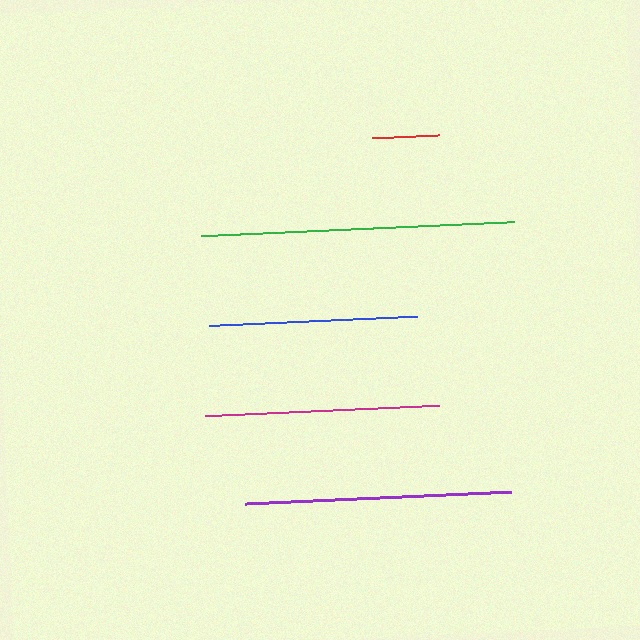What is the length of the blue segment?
The blue segment is approximately 208 pixels long.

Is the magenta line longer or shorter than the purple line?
The purple line is longer than the magenta line.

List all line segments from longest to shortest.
From longest to shortest: green, purple, magenta, blue, red.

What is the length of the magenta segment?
The magenta segment is approximately 233 pixels long.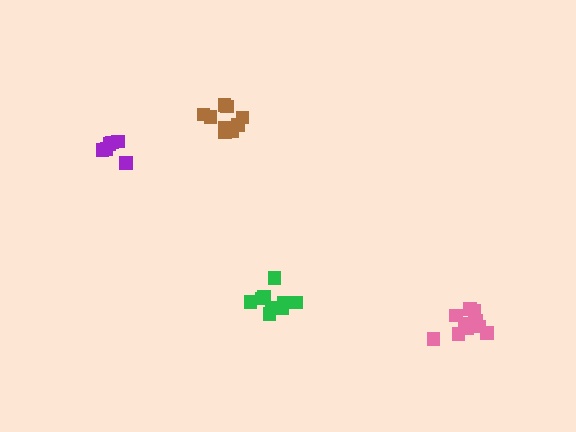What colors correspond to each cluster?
The clusters are colored: brown, purple, pink, green.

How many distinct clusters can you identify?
There are 4 distinct clusters.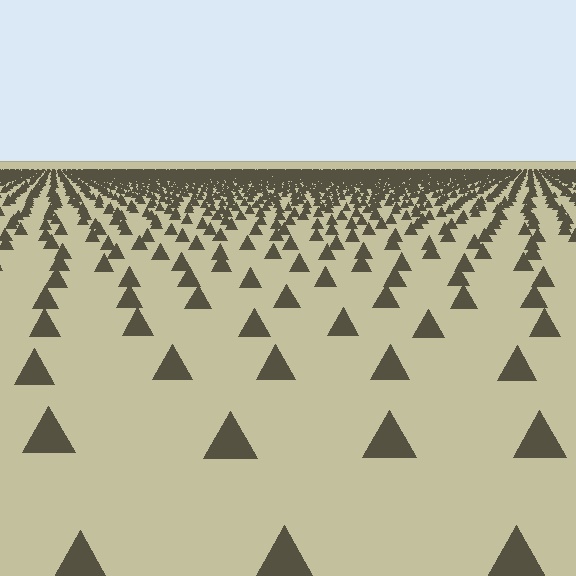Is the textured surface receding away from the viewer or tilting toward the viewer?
The surface is receding away from the viewer. Texture elements get smaller and denser toward the top.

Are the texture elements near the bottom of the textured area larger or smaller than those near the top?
Larger. Near the bottom, elements are closer to the viewer and appear at a bigger on-screen size.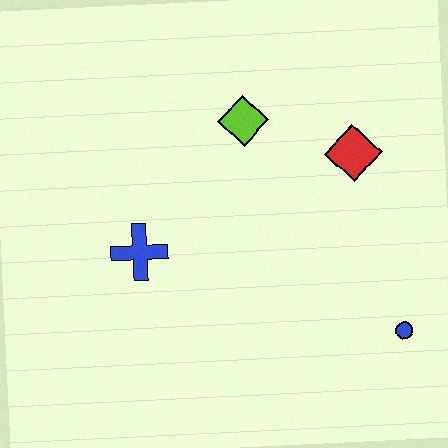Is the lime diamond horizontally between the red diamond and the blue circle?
No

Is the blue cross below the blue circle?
No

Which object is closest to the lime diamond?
The red diamond is closest to the lime diamond.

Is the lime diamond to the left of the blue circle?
Yes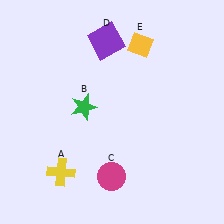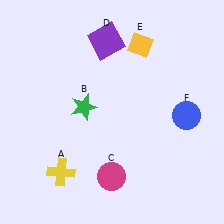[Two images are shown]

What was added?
A blue circle (F) was added in Image 2.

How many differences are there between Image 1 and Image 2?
There is 1 difference between the two images.